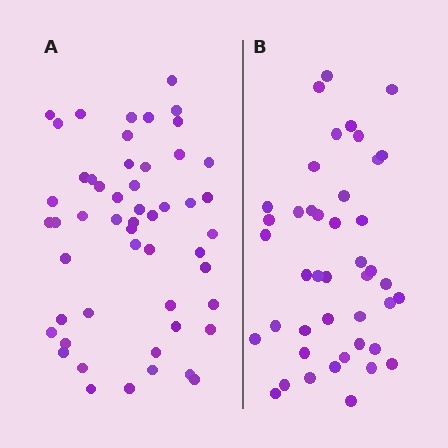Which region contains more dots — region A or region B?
Region A (the left region) has more dots.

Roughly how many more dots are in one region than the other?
Region A has roughly 8 or so more dots than region B.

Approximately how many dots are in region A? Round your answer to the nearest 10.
About 50 dots. (The exact count is 52, which rounds to 50.)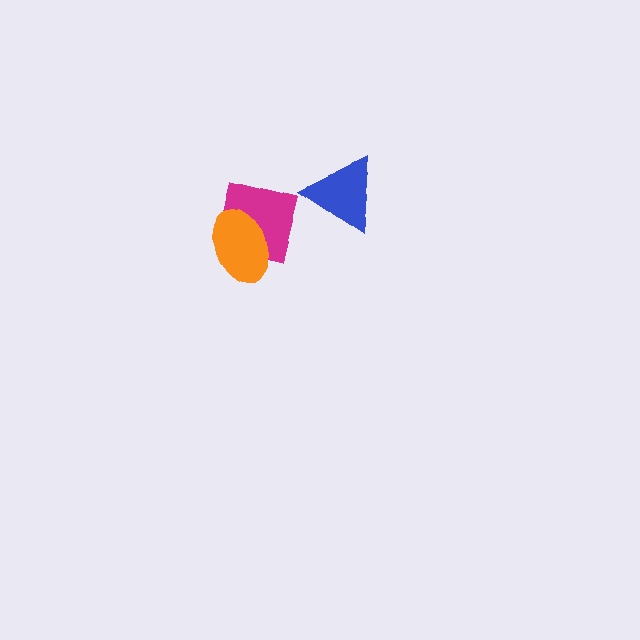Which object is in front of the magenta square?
The orange ellipse is in front of the magenta square.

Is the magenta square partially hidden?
Yes, it is partially covered by another shape.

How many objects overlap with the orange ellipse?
1 object overlaps with the orange ellipse.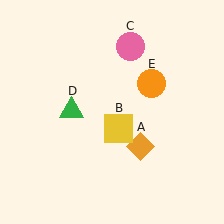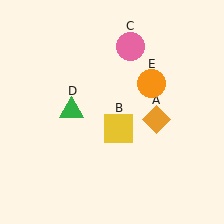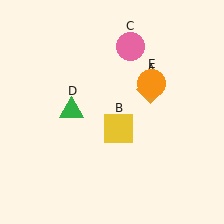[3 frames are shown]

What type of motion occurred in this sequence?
The orange diamond (object A) rotated counterclockwise around the center of the scene.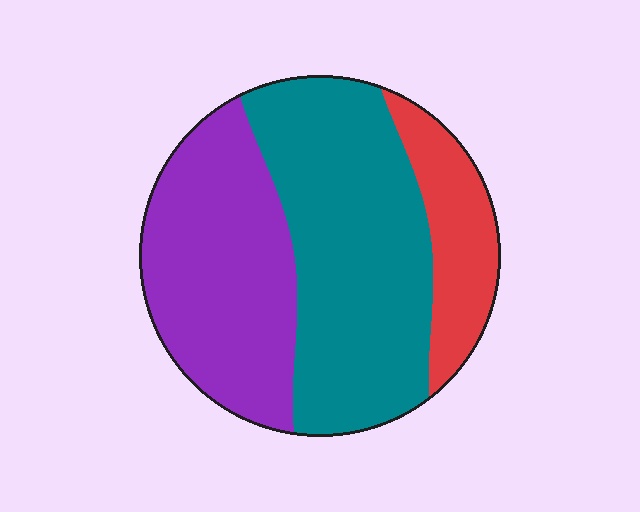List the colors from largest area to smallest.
From largest to smallest: teal, purple, red.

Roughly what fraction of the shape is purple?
Purple covers roughly 35% of the shape.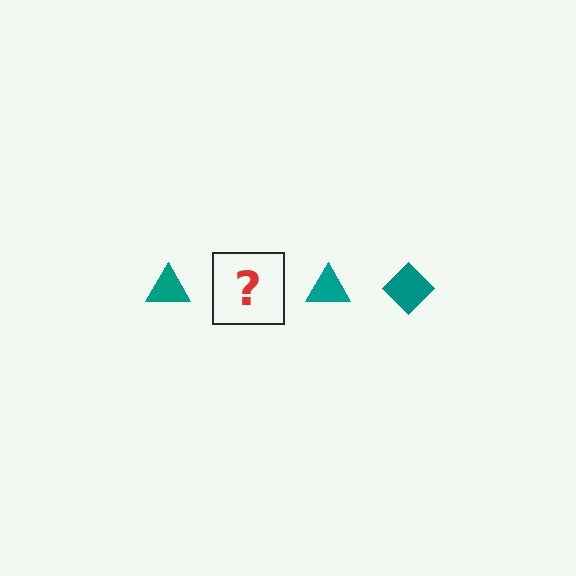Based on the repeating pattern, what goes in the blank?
The blank should be a teal diamond.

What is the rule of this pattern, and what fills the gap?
The rule is that the pattern cycles through triangle, diamond shapes in teal. The gap should be filled with a teal diamond.